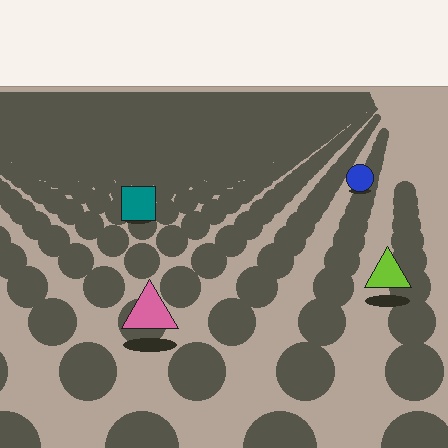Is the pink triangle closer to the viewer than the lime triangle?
Yes. The pink triangle is closer — you can tell from the texture gradient: the ground texture is coarser near it.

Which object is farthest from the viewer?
The blue circle is farthest from the viewer. It appears smaller and the ground texture around it is denser.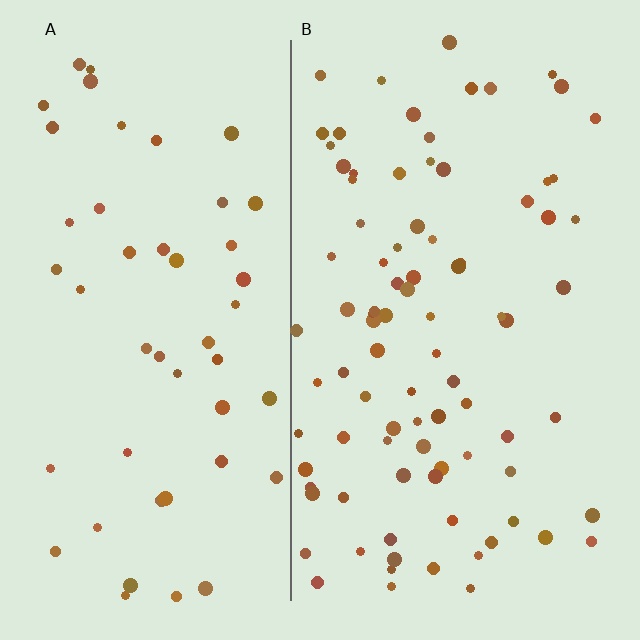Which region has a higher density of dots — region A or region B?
B (the right).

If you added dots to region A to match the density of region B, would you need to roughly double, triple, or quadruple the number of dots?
Approximately double.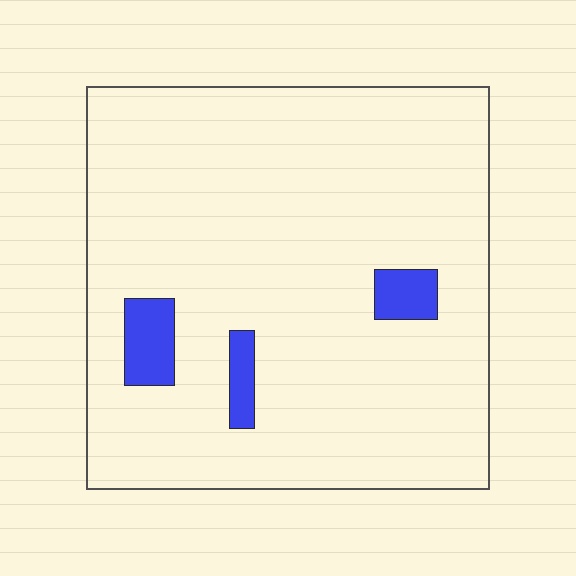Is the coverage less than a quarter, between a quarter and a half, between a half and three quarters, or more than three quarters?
Less than a quarter.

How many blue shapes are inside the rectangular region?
3.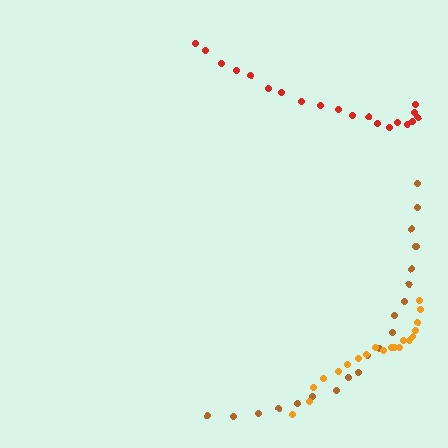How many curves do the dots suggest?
There are 3 distinct paths.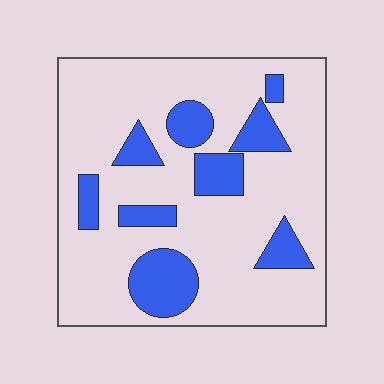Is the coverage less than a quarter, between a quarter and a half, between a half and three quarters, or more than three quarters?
Less than a quarter.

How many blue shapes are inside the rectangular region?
9.